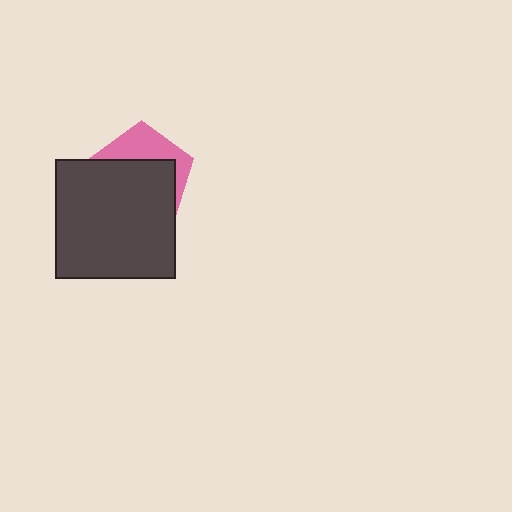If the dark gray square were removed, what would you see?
You would see the complete pink pentagon.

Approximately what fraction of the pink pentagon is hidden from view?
Roughly 63% of the pink pentagon is hidden behind the dark gray square.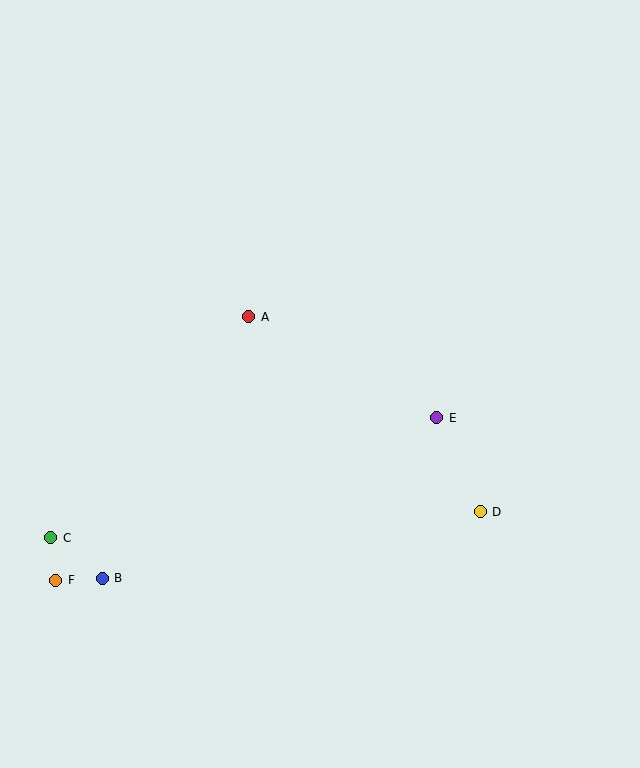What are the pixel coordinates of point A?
Point A is at (249, 317).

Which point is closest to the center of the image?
Point A at (249, 317) is closest to the center.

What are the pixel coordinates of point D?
Point D is at (480, 512).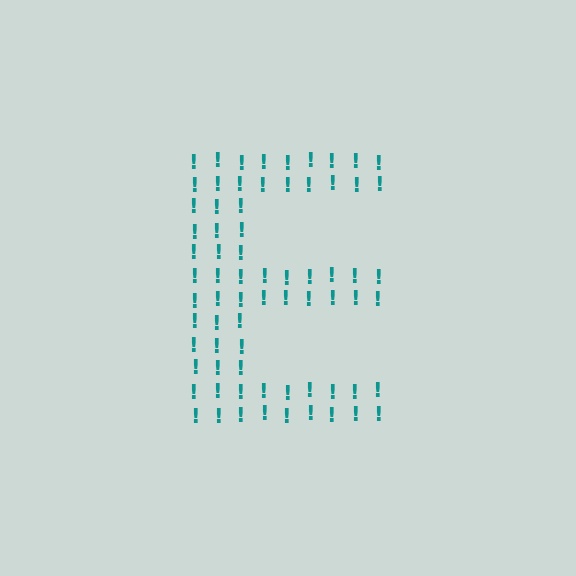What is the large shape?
The large shape is the letter E.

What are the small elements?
The small elements are exclamation marks.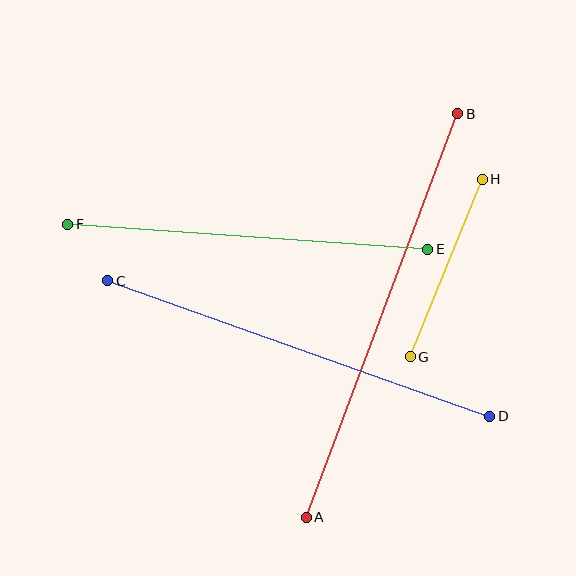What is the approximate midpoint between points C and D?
The midpoint is at approximately (299, 349) pixels.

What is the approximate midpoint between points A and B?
The midpoint is at approximately (382, 316) pixels.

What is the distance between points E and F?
The distance is approximately 361 pixels.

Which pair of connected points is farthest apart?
Points A and B are farthest apart.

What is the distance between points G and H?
The distance is approximately 192 pixels.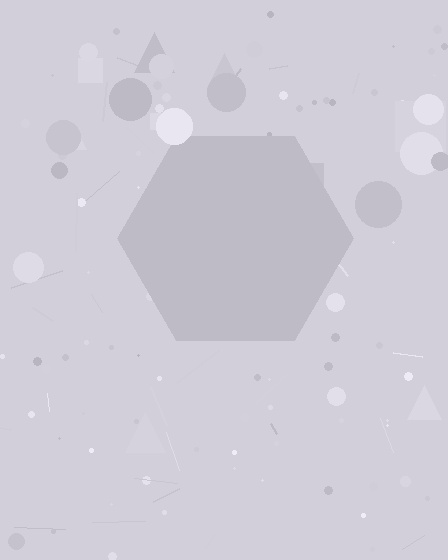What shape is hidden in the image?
A hexagon is hidden in the image.